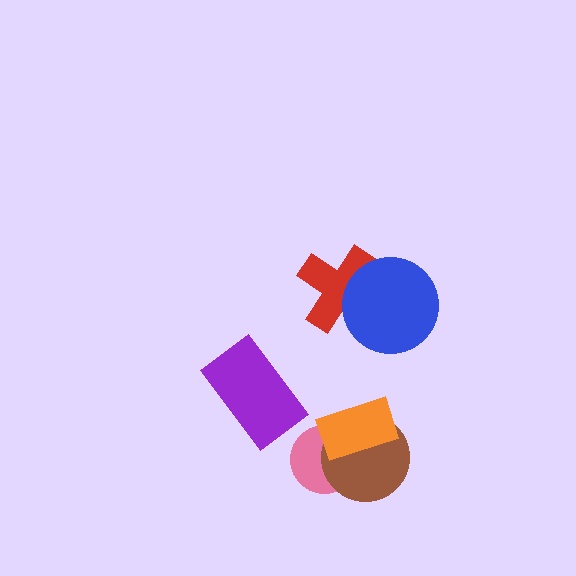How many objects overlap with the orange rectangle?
2 objects overlap with the orange rectangle.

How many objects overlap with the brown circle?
2 objects overlap with the brown circle.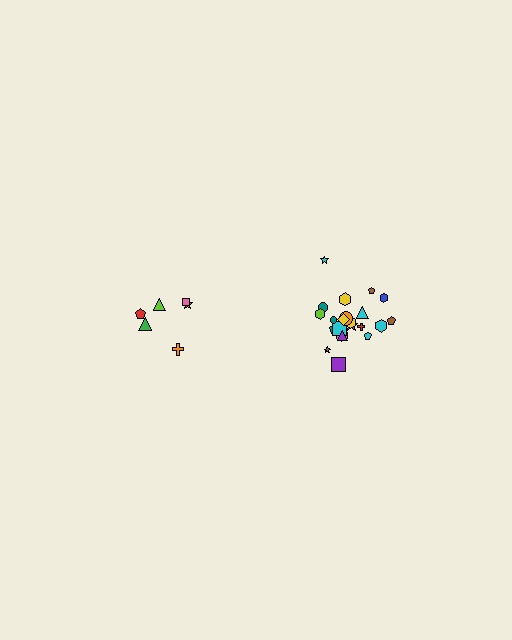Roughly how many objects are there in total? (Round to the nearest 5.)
Roughly 30 objects in total.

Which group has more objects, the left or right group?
The right group.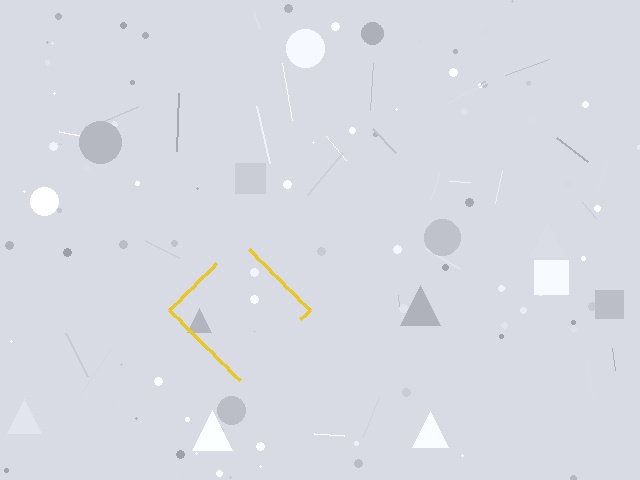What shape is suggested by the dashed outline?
The dashed outline suggests a diamond.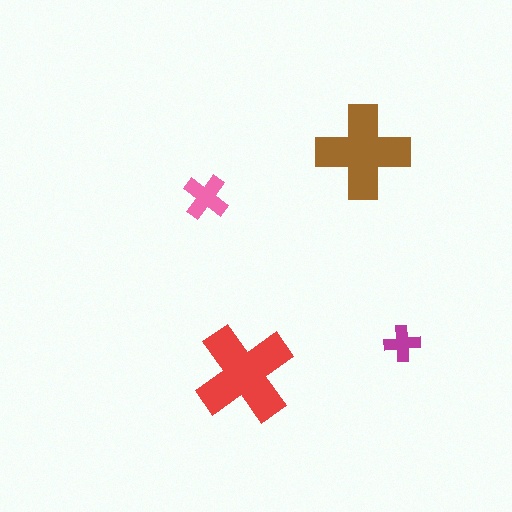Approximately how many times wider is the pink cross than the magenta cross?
About 1.5 times wider.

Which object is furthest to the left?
The pink cross is leftmost.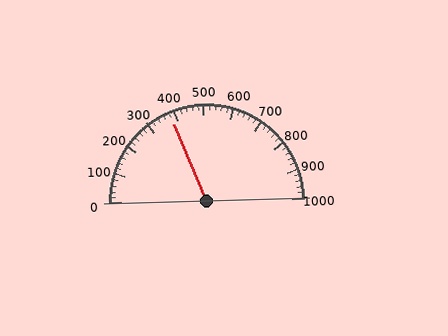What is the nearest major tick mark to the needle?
The nearest major tick mark is 400.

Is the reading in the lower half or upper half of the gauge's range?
The reading is in the lower half of the range (0 to 1000).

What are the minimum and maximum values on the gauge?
The gauge ranges from 0 to 1000.